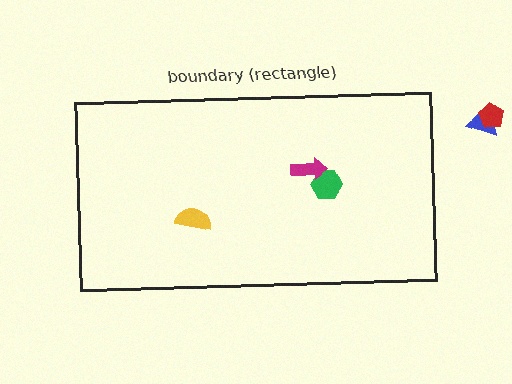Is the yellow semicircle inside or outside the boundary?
Inside.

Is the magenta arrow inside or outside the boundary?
Inside.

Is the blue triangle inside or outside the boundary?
Outside.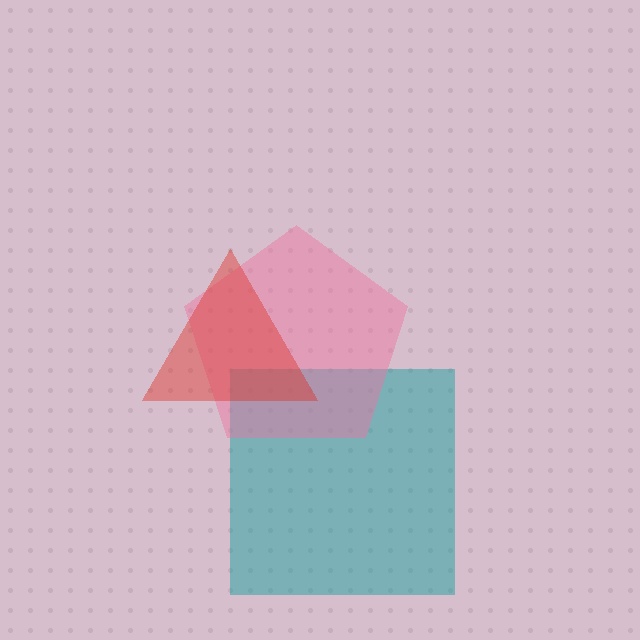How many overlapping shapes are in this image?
There are 3 overlapping shapes in the image.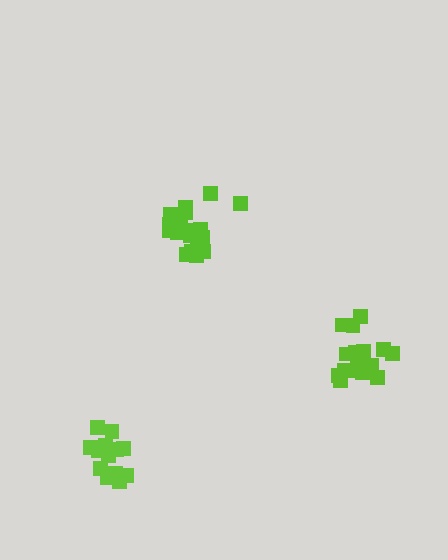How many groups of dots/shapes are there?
There are 3 groups.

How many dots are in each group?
Group 1: 15 dots, Group 2: 20 dots, Group 3: 20 dots (55 total).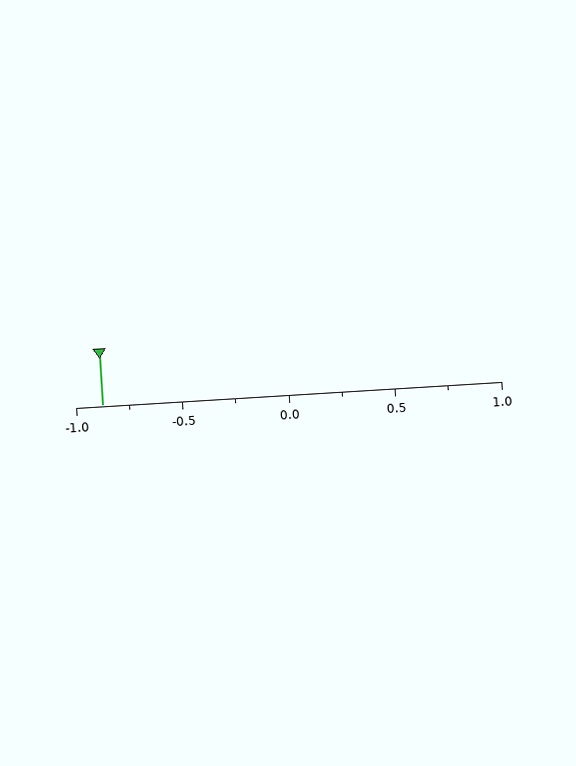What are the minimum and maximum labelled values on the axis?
The axis runs from -1.0 to 1.0.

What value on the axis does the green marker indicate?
The marker indicates approximately -0.88.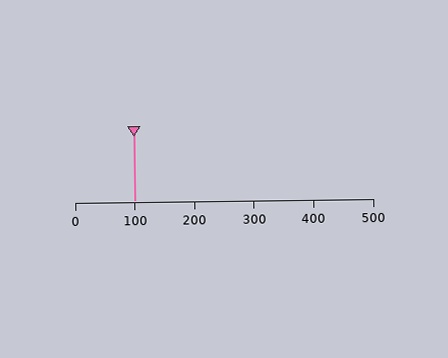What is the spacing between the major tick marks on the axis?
The major ticks are spaced 100 apart.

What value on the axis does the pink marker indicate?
The marker indicates approximately 100.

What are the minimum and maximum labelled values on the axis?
The axis runs from 0 to 500.